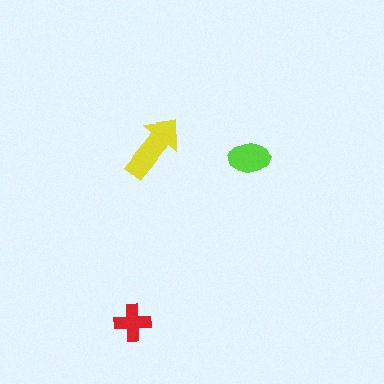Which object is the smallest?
The red cross.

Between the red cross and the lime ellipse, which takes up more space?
The lime ellipse.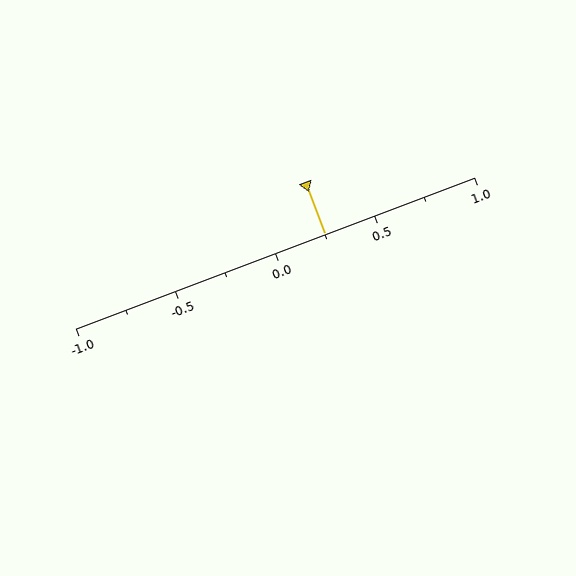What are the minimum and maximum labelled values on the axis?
The axis runs from -1.0 to 1.0.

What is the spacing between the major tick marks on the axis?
The major ticks are spaced 0.5 apart.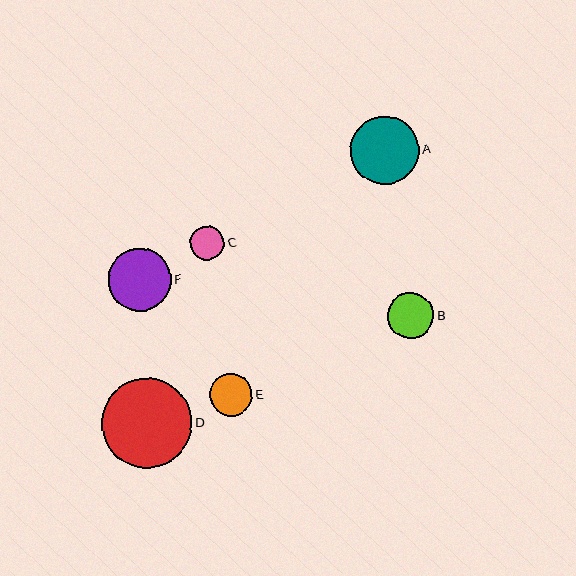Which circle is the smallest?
Circle C is the smallest with a size of approximately 34 pixels.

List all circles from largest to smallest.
From largest to smallest: D, A, F, B, E, C.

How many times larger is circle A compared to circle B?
Circle A is approximately 1.5 times the size of circle B.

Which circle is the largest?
Circle D is the largest with a size of approximately 90 pixels.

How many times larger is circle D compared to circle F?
Circle D is approximately 1.4 times the size of circle F.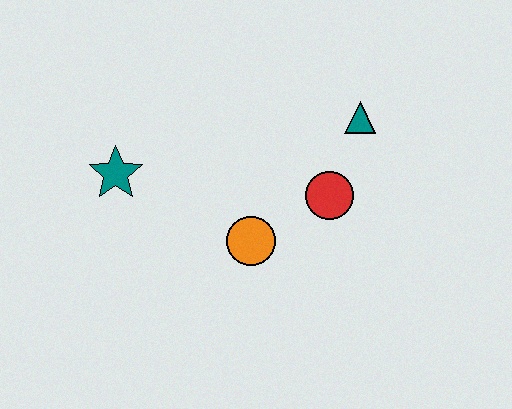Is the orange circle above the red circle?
No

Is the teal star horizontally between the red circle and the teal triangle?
No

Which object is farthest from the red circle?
The teal star is farthest from the red circle.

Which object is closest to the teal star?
The orange circle is closest to the teal star.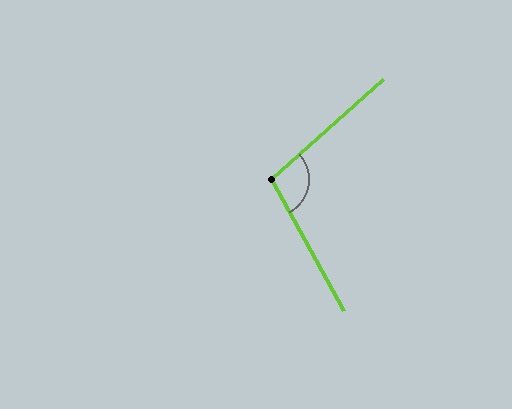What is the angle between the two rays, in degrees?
Approximately 103 degrees.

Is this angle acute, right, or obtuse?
It is obtuse.